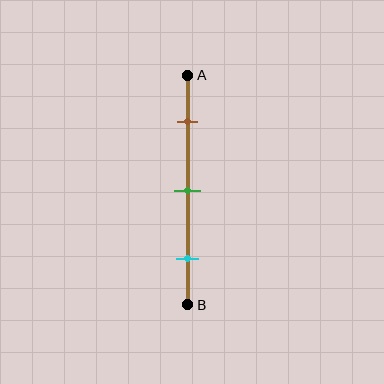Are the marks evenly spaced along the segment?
Yes, the marks are approximately evenly spaced.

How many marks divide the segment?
There are 3 marks dividing the segment.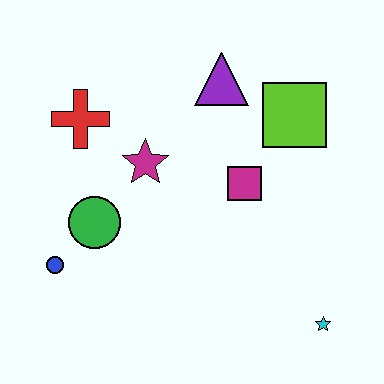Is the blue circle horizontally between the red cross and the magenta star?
No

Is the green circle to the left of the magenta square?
Yes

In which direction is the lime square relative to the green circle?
The lime square is to the right of the green circle.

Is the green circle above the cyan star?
Yes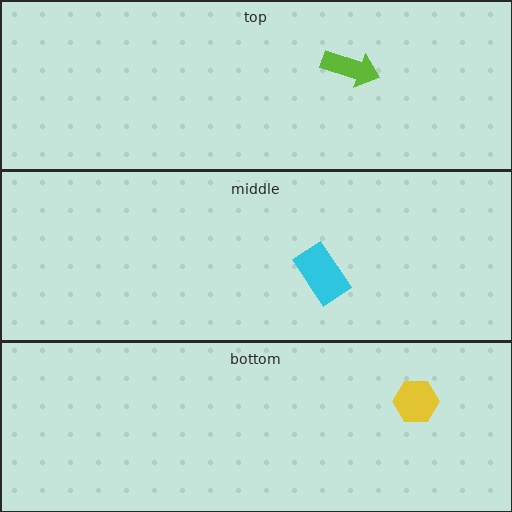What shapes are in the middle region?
The cyan rectangle.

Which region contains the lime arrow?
The top region.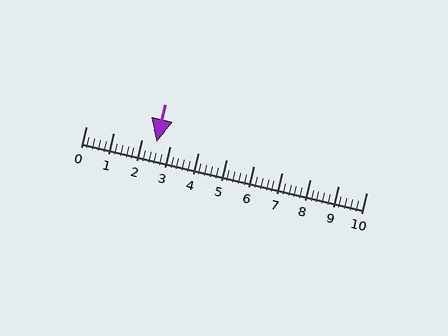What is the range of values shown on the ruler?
The ruler shows values from 0 to 10.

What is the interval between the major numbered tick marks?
The major tick marks are spaced 1 units apart.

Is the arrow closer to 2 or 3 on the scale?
The arrow is closer to 3.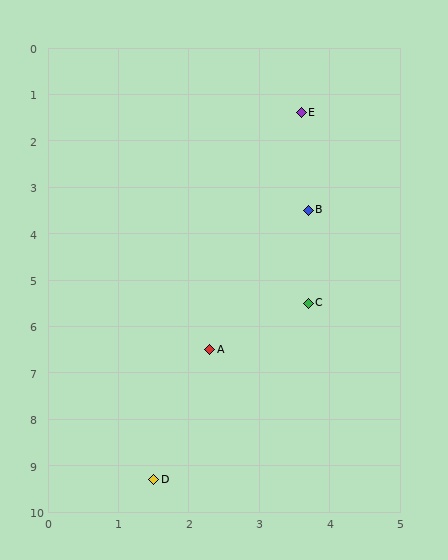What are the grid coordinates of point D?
Point D is at approximately (1.5, 9.3).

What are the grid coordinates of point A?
Point A is at approximately (2.3, 6.5).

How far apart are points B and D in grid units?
Points B and D are about 6.2 grid units apart.